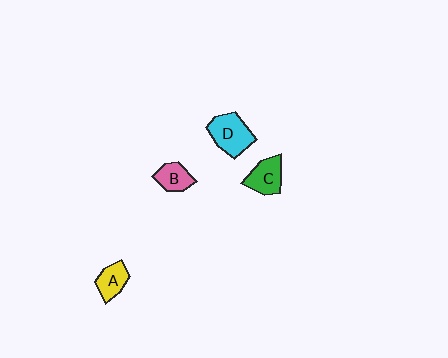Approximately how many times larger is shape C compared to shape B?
Approximately 1.3 times.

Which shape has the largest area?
Shape D (cyan).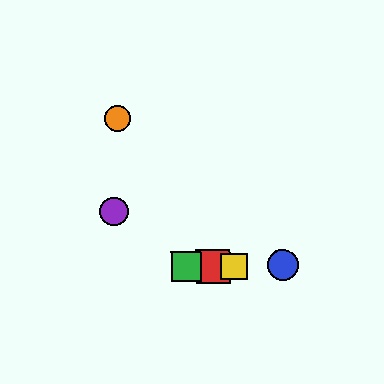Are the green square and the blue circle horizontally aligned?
Yes, both are at y≈266.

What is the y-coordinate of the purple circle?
The purple circle is at y≈211.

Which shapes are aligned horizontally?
The red square, the blue circle, the green square, the yellow square are aligned horizontally.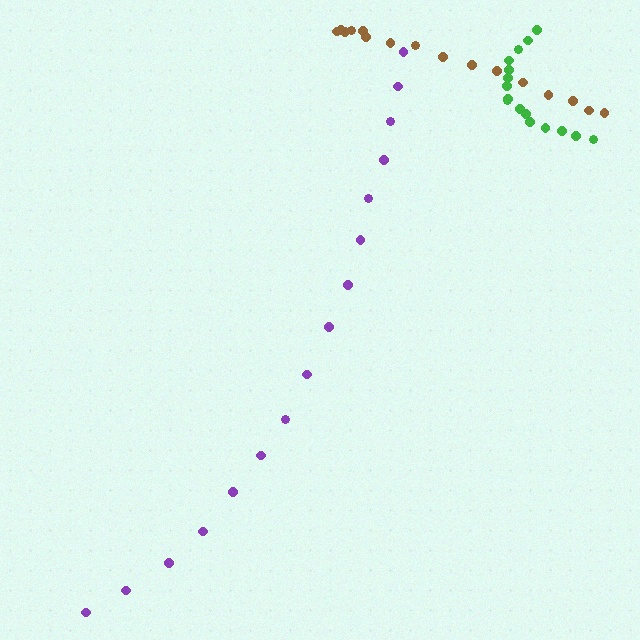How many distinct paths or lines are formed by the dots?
There are 3 distinct paths.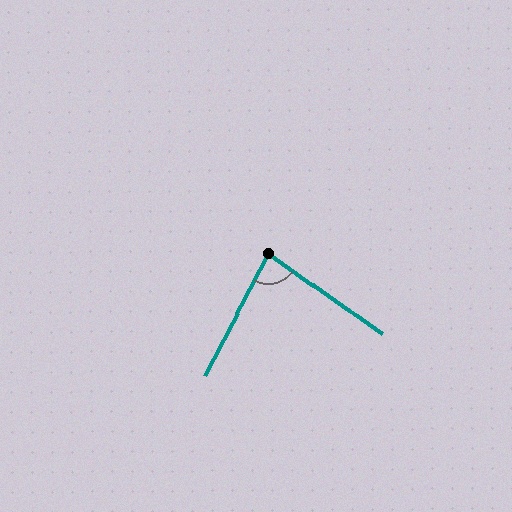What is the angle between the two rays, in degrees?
Approximately 83 degrees.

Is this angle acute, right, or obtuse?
It is acute.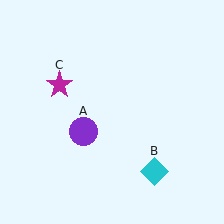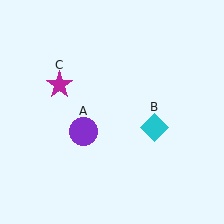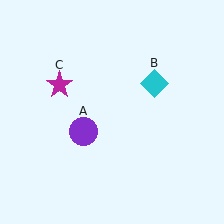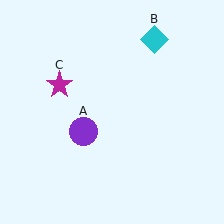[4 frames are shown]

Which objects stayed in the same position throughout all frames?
Purple circle (object A) and magenta star (object C) remained stationary.